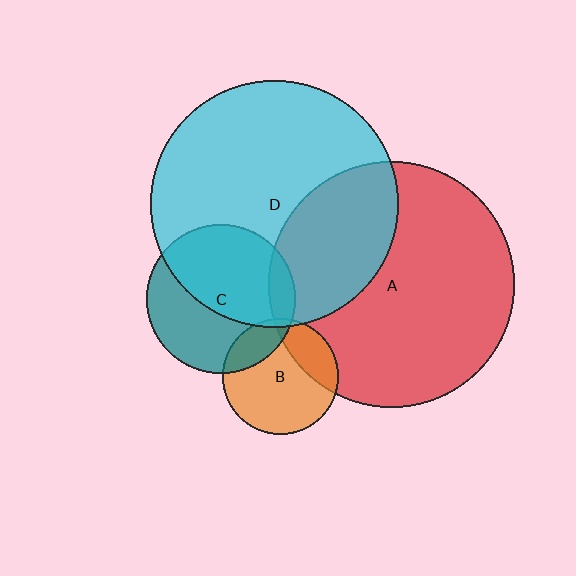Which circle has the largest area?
Circle D (cyan).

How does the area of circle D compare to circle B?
Approximately 4.5 times.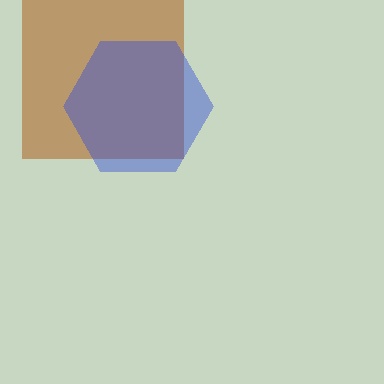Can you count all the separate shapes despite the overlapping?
Yes, there are 2 separate shapes.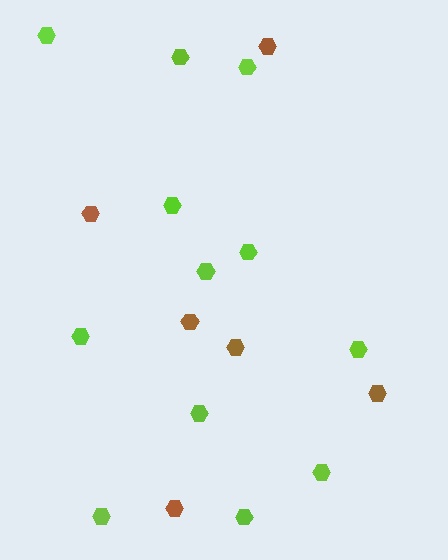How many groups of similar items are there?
There are 2 groups: one group of brown hexagons (6) and one group of lime hexagons (12).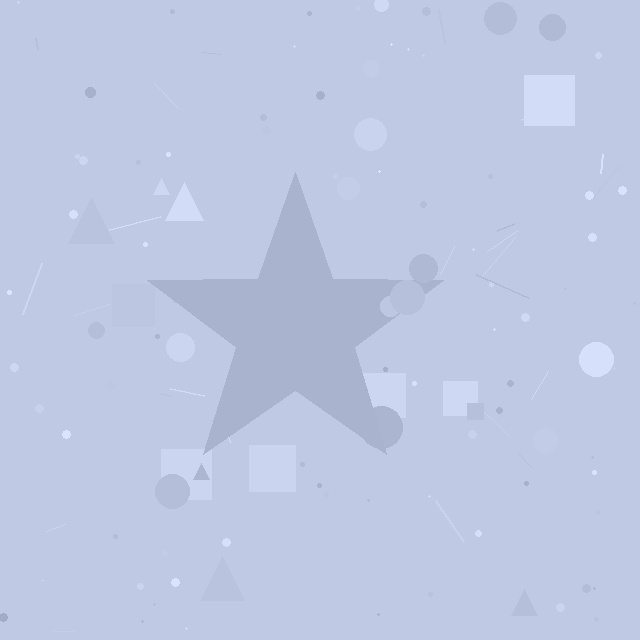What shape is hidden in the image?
A star is hidden in the image.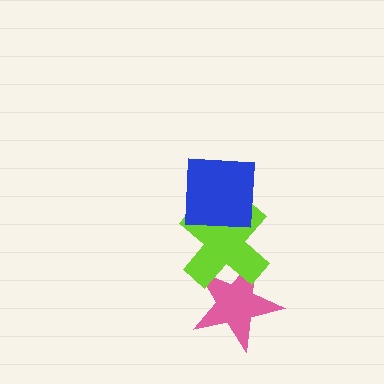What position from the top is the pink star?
The pink star is 3rd from the top.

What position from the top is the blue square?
The blue square is 1st from the top.